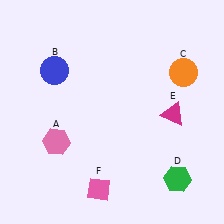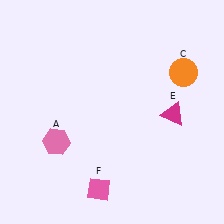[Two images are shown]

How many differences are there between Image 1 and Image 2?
There are 2 differences between the two images.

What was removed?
The green hexagon (D), the blue circle (B) were removed in Image 2.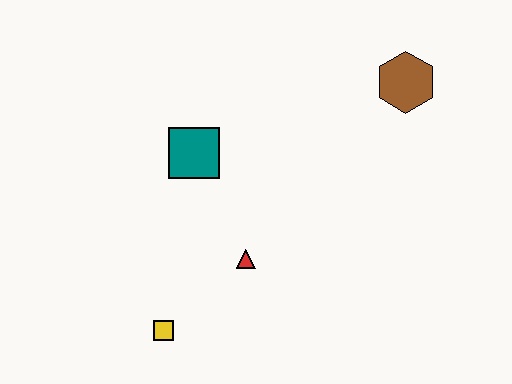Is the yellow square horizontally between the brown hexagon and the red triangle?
No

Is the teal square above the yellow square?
Yes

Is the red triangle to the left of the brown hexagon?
Yes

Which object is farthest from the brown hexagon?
The yellow square is farthest from the brown hexagon.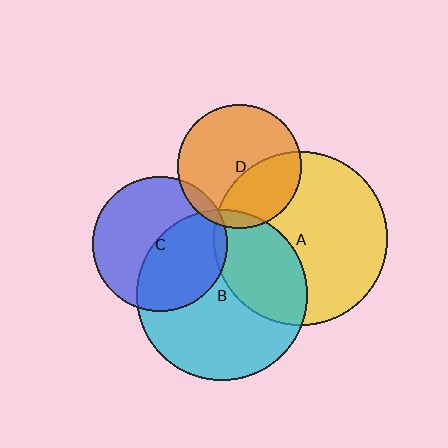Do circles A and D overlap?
Yes.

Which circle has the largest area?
Circle A (yellow).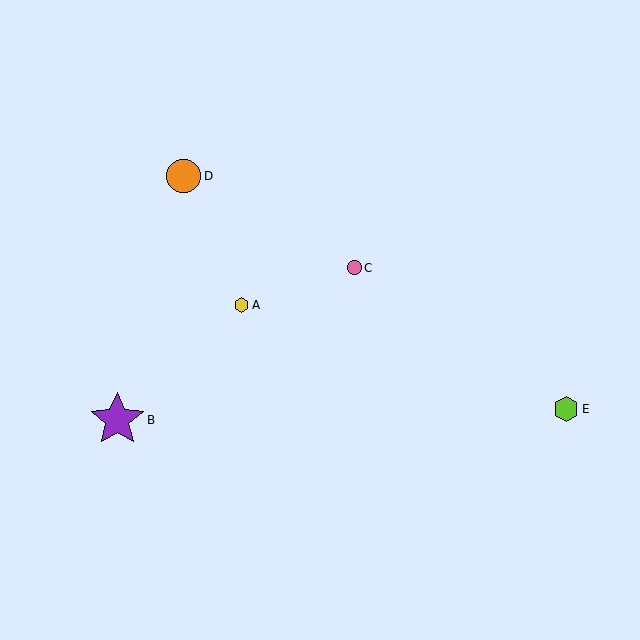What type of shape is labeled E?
Shape E is a lime hexagon.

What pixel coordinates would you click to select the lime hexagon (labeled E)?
Click at (566, 409) to select the lime hexagon E.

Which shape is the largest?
The purple star (labeled B) is the largest.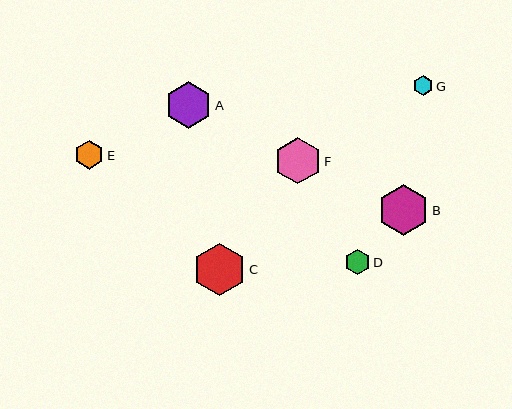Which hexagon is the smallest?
Hexagon G is the smallest with a size of approximately 20 pixels.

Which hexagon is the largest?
Hexagon C is the largest with a size of approximately 52 pixels.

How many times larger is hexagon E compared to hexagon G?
Hexagon E is approximately 1.4 times the size of hexagon G.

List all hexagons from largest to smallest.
From largest to smallest: C, B, F, A, E, D, G.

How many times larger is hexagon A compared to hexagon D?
Hexagon A is approximately 1.8 times the size of hexagon D.